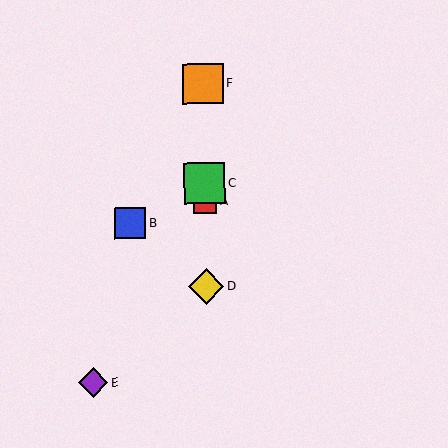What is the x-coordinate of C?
Object C is at x≈204.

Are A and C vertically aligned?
Yes, both are at x≈205.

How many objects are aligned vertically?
4 objects (A, C, D, F) are aligned vertically.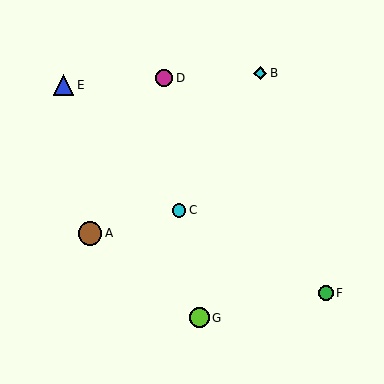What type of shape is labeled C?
Shape C is a cyan circle.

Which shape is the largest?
The brown circle (labeled A) is the largest.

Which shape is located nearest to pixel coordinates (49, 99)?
The blue triangle (labeled E) at (63, 85) is nearest to that location.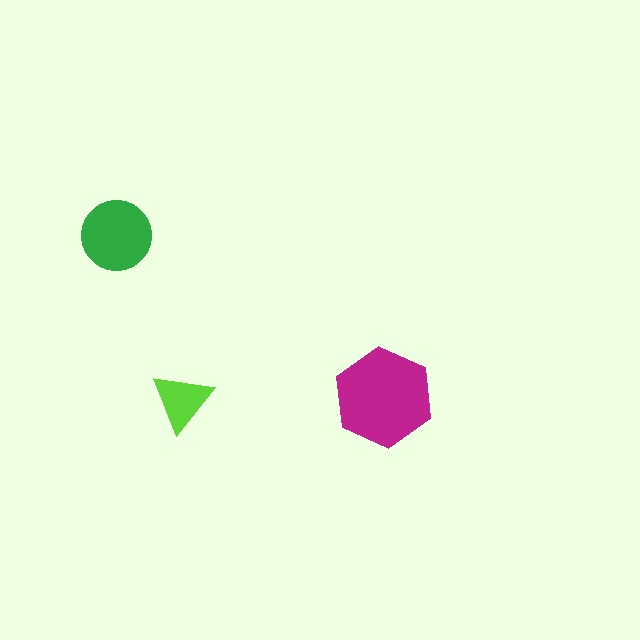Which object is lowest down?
The lime triangle is bottommost.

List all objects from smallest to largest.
The lime triangle, the green circle, the magenta hexagon.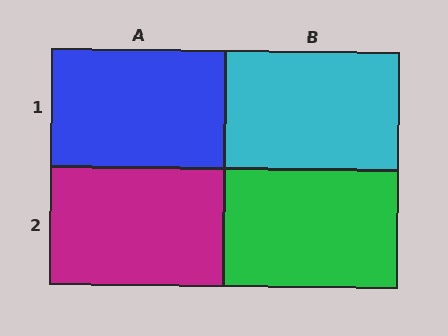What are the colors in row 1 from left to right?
Blue, cyan.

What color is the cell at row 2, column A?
Magenta.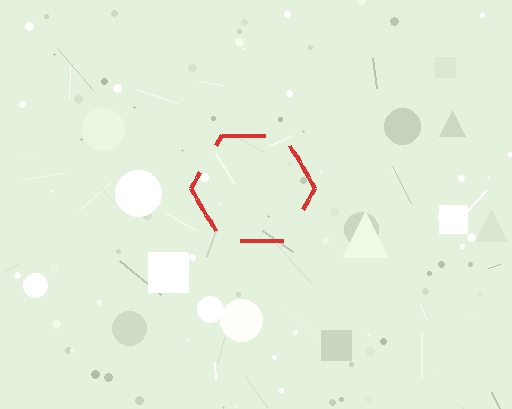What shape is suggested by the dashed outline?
The dashed outline suggests a hexagon.